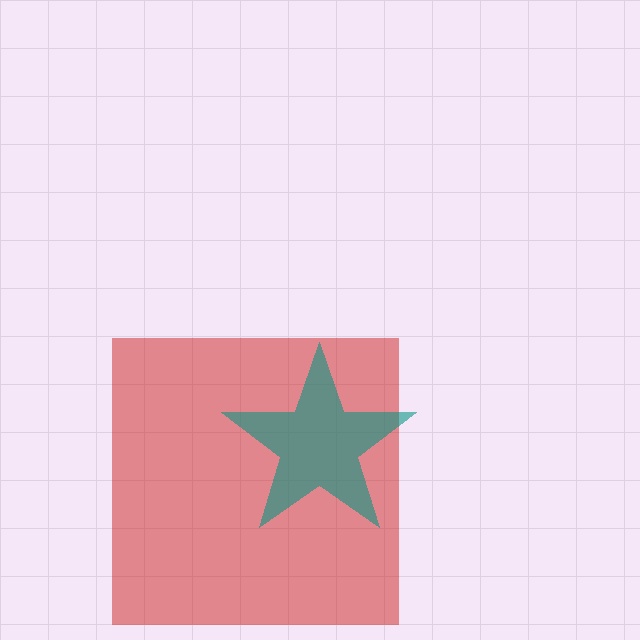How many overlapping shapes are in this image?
There are 2 overlapping shapes in the image.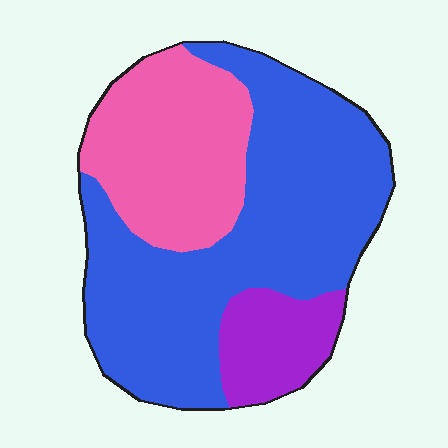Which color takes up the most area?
Blue, at roughly 60%.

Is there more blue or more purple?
Blue.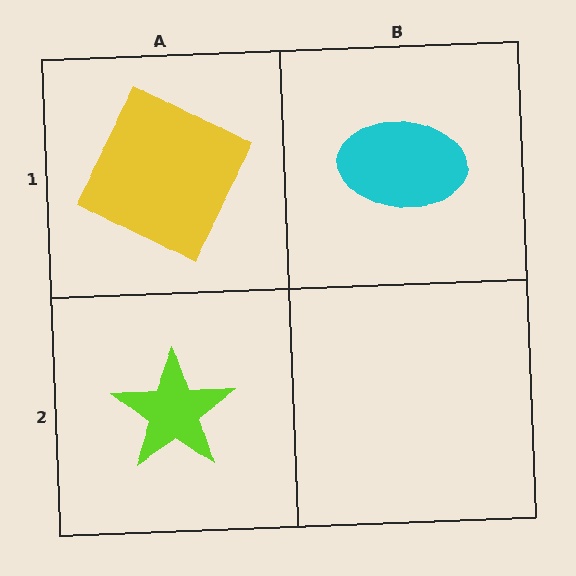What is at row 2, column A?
A lime star.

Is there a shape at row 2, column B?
No, that cell is empty.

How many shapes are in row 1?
2 shapes.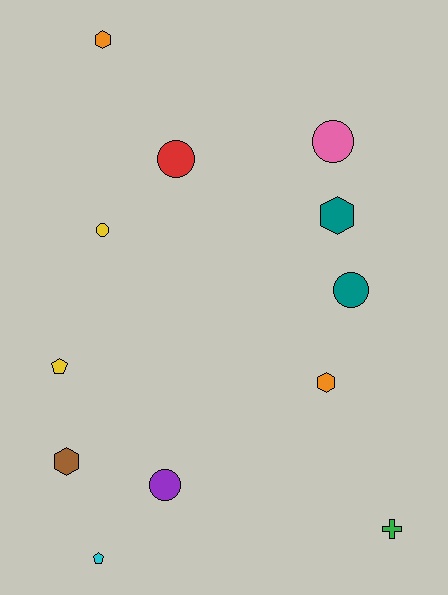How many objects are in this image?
There are 12 objects.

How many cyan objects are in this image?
There is 1 cyan object.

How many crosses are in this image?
There is 1 cross.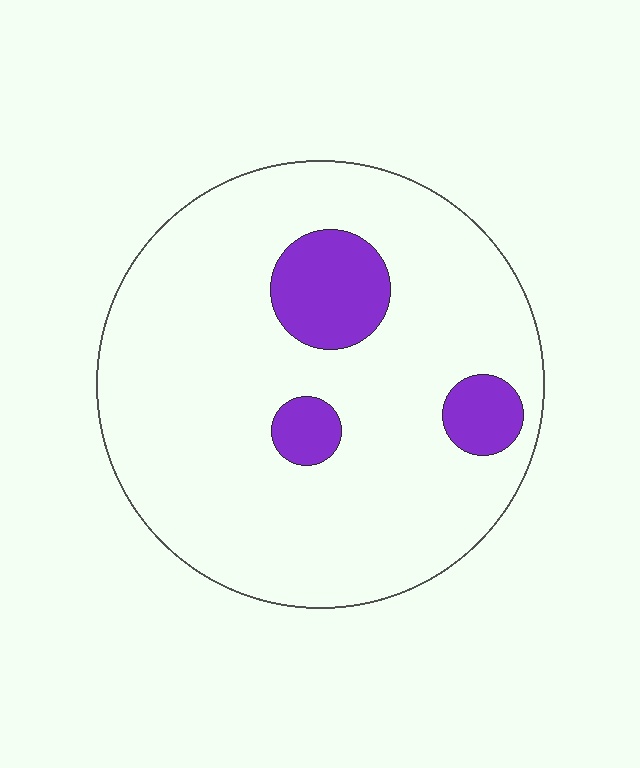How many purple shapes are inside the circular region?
3.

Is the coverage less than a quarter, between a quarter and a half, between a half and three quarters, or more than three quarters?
Less than a quarter.